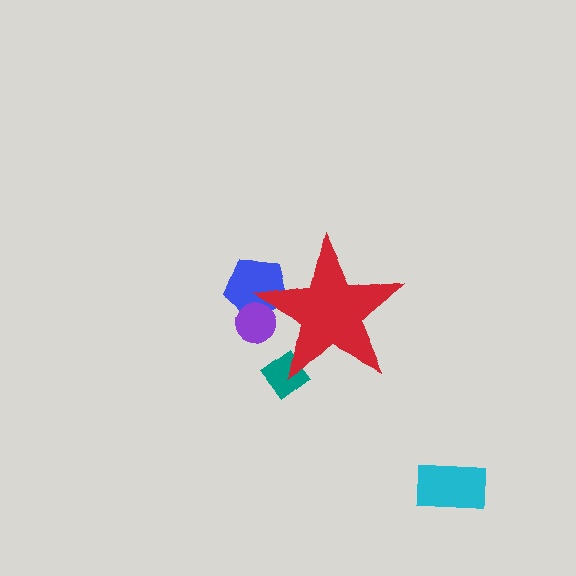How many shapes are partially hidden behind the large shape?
3 shapes are partially hidden.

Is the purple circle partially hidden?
Yes, the purple circle is partially hidden behind the red star.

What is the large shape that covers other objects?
A red star.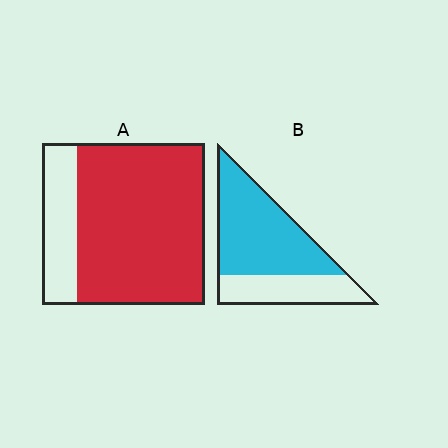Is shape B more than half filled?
Yes.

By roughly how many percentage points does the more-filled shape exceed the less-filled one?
By roughly 10 percentage points (A over B).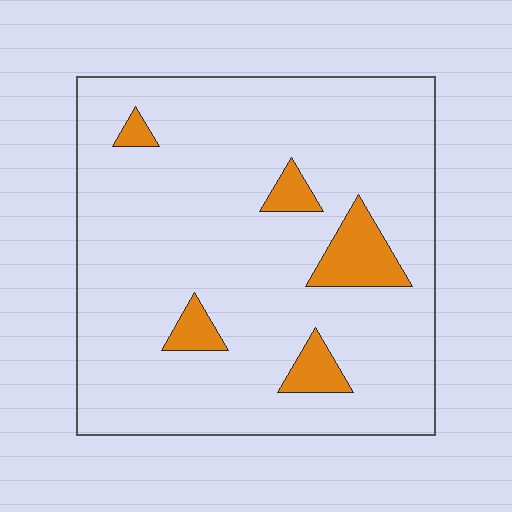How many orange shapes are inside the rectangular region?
5.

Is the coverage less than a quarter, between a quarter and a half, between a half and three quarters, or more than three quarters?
Less than a quarter.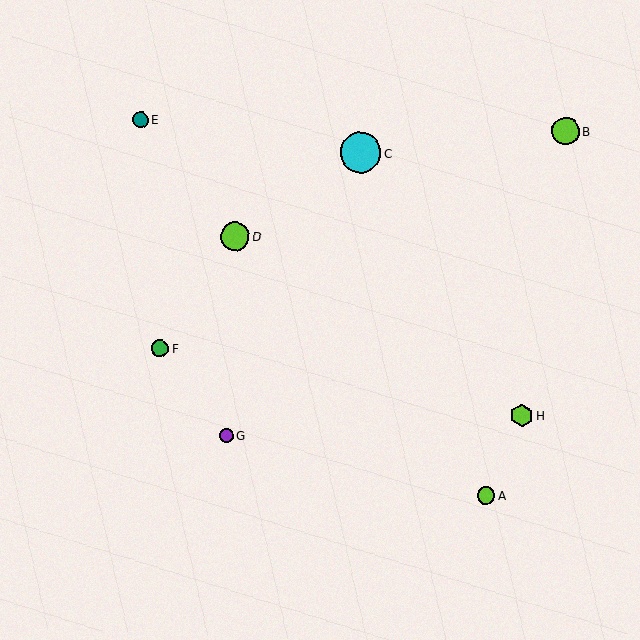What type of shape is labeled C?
Shape C is a cyan circle.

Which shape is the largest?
The cyan circle (labeled C) is the largest.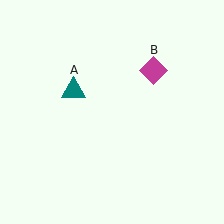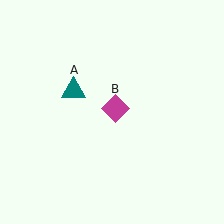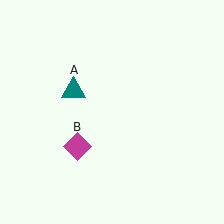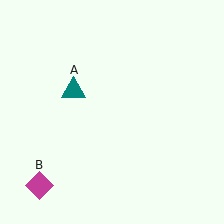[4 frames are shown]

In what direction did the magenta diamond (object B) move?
The magenta diamond (object B) moved down and to the left.